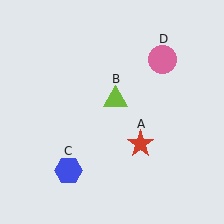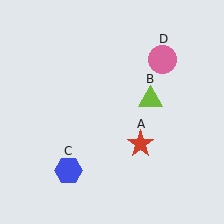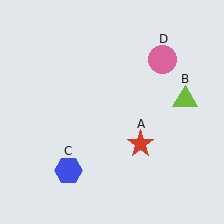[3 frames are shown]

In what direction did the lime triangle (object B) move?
The lime triangle (object B) moved right.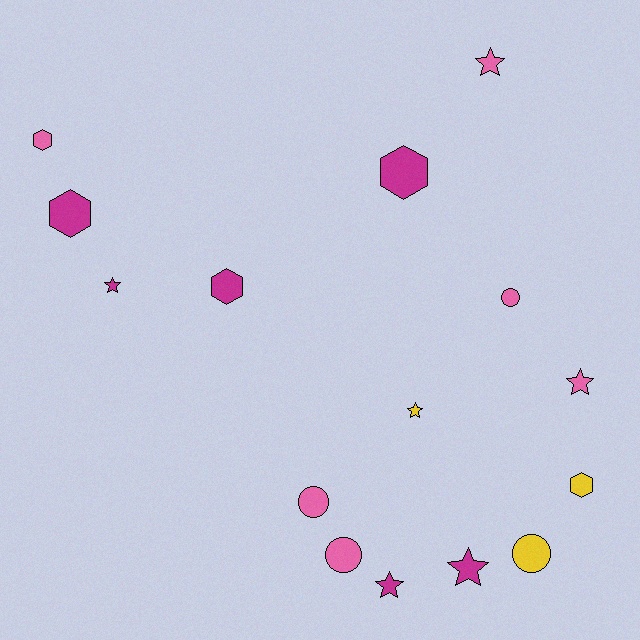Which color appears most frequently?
Pink, with 6 objects.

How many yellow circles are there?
There is 1 yellow circle.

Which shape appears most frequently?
Star, with 6 objects.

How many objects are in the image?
There are 15 objects.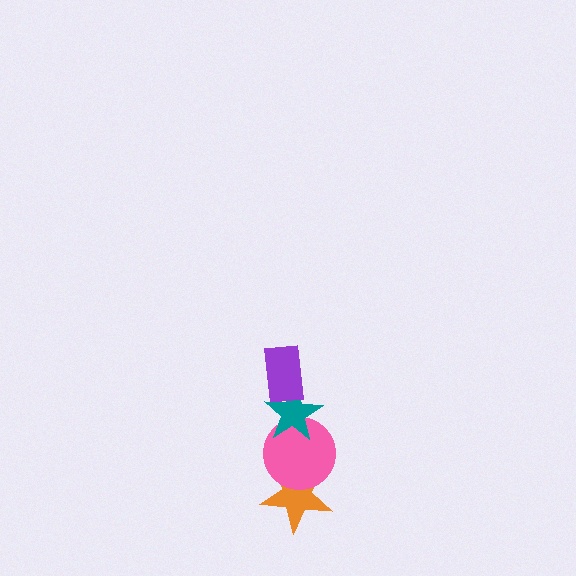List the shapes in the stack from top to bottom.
From top to bottom: the purple rectangle, the teal star, the pink circle, the orange star.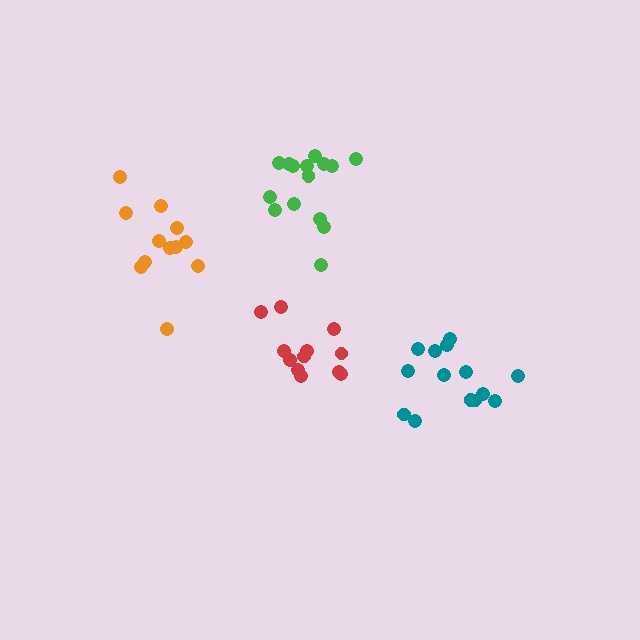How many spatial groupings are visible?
There are 4 spatial groupings.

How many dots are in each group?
Group 1: 12 dots, Group 2: 15 dots, Group 3: 14 dots, Group 4: 12 dots (53 total).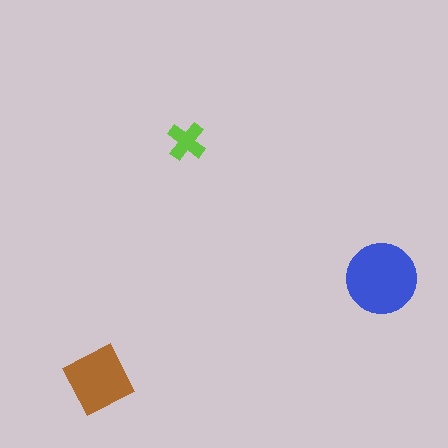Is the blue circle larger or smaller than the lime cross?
Larger.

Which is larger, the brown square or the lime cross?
The brown square.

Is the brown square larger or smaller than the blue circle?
Smaller.